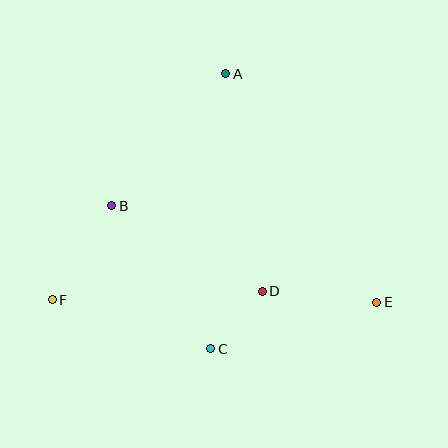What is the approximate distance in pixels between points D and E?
The distance between D and E is approximately 115 pixels.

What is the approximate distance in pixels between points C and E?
The distance between C and E is approximately 172 pixels.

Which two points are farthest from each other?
Points E and F are farthest from each other.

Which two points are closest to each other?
Points C and D are closest to each other.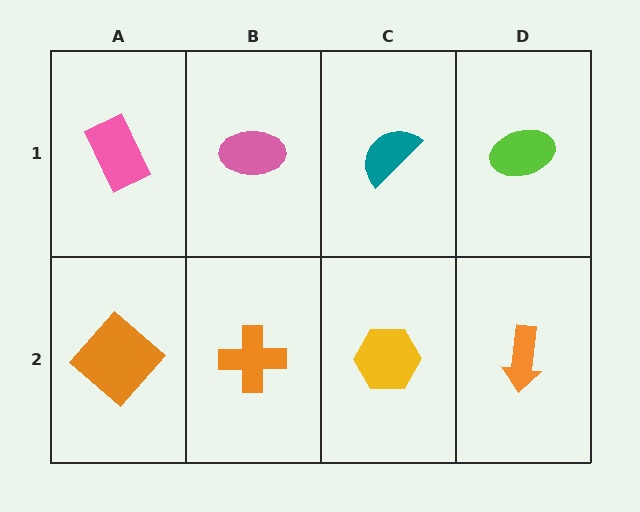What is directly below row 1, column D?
An orange arrow.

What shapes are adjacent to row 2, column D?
A lime ellipse (row 1, column D), a yellow hexagon (row 2, column C).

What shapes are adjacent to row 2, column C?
A teal semicircle (row 1, column C), an orange cross (row 2, column B), an orange arrow (row 2, column D).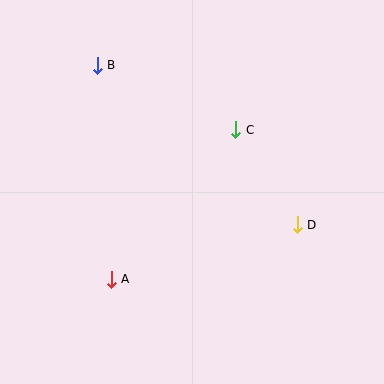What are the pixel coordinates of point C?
Point C is at (236, 130).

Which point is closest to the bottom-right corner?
Point D is closest to the bottom-right corner.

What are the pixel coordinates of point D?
Point D is at (297, 225).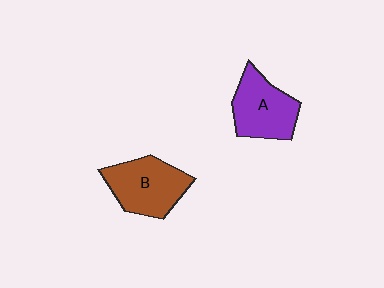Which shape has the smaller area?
Shape A (purple).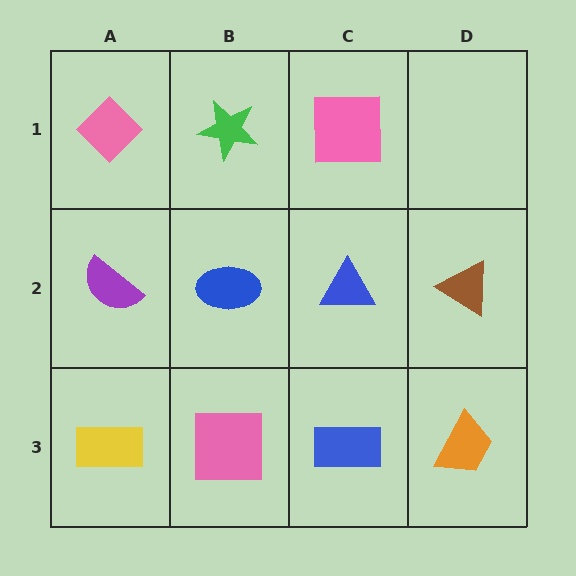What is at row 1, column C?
A pink square.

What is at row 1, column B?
A green star.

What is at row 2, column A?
A purple semicircle.